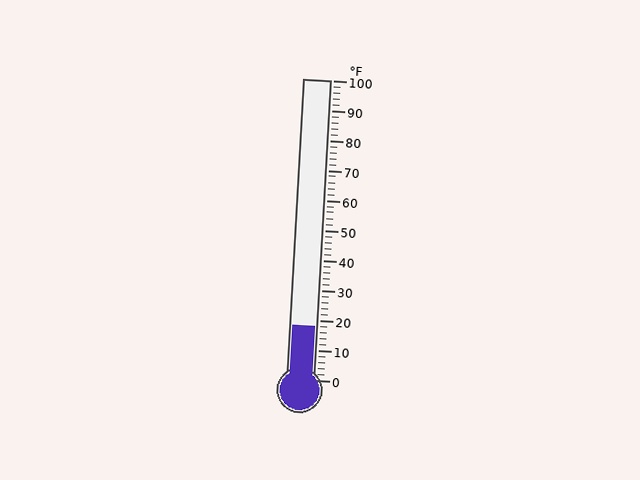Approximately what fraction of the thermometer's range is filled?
The thermometer is filled to approximately 20% of its range.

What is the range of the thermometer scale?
The thermometer scale ranges from 0°F to 100°F.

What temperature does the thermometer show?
The thermometer shows approximately 18°F.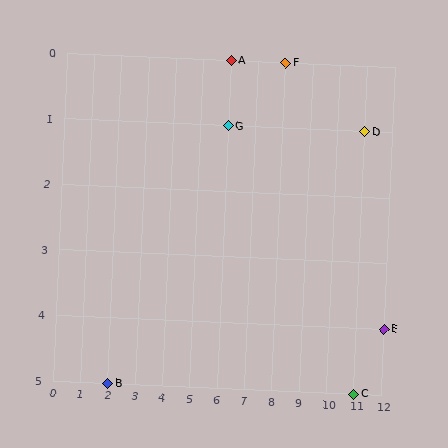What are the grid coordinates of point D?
Point D is at grid coordinates (11, 1).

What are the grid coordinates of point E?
Point E is at grid coordinates (12, 4).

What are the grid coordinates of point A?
Point A is at grid coordinates (6, 0).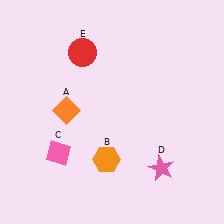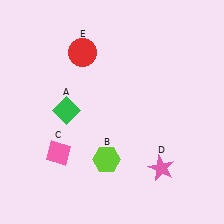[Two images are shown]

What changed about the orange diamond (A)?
In Image 1, A is orange. In Image 2, it changed to green.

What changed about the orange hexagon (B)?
In Image 1, B is orange. In Image 2, it changed to lime.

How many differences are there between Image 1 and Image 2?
There are 2 differences between the two images.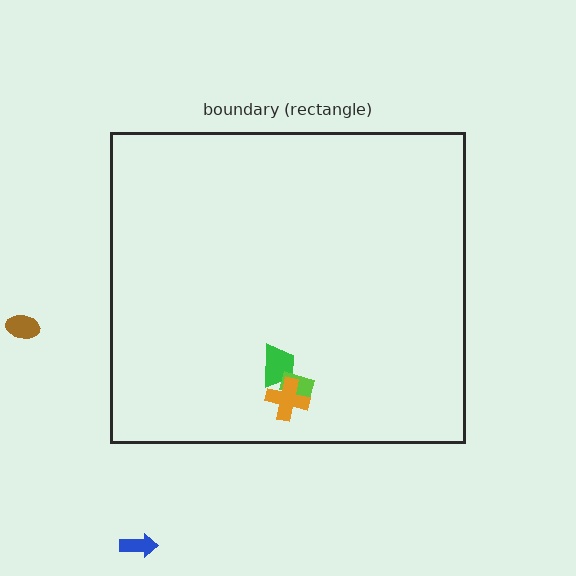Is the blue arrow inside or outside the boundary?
Outside.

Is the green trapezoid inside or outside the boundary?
Inside.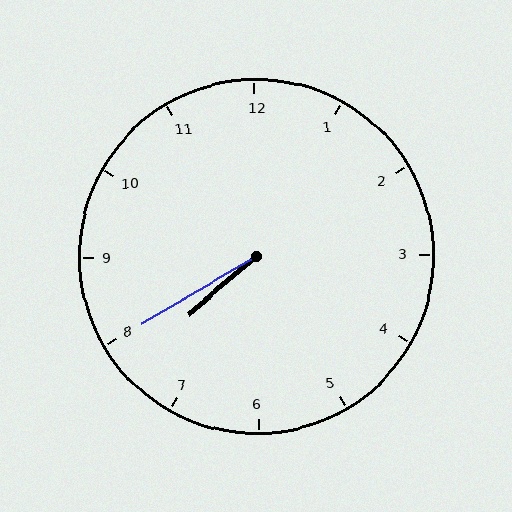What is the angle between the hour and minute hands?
Approximately 10 degrees.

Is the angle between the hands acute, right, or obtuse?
It is acute.